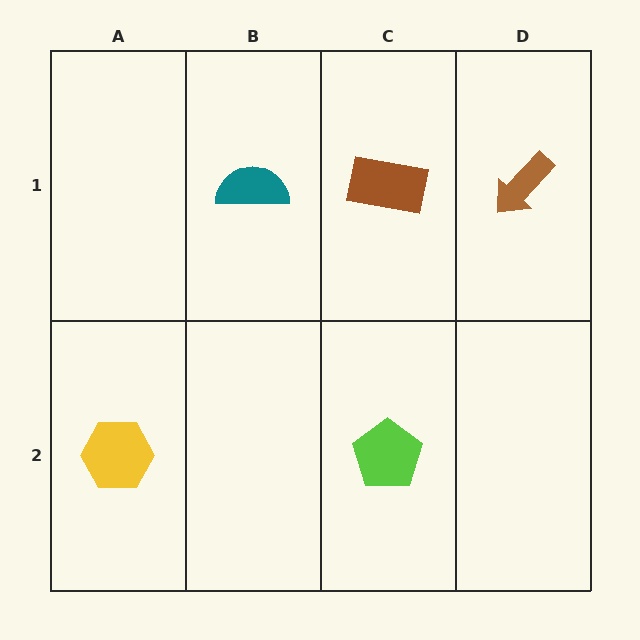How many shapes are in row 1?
3 shapes.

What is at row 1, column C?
A brown rectangle.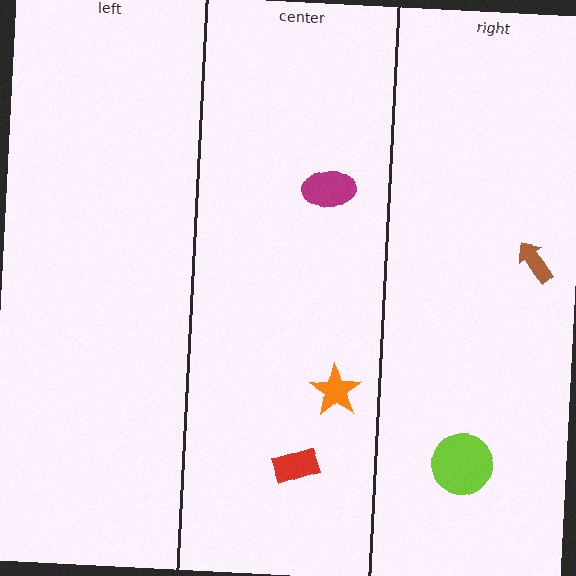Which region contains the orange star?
The center region.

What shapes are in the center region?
The red rectangle, the magenta ellipse, the orange star.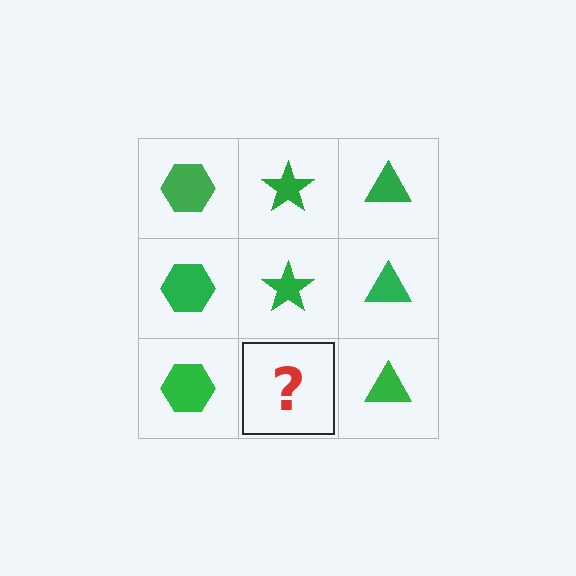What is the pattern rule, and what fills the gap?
The rule is that each column has a consistent shape. The gap should be filled with a green star.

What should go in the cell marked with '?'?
The missing cell should contain a green star.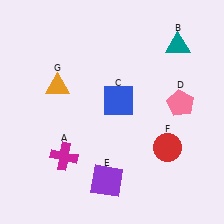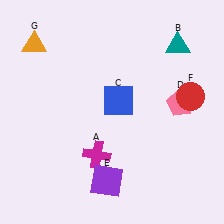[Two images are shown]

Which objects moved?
The objects that moved are: the magenta cross (A), the red circle (F), the orange triangle (G).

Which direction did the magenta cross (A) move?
The magenta cross (A) moved right.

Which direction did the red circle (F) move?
The red circle (F) moved up.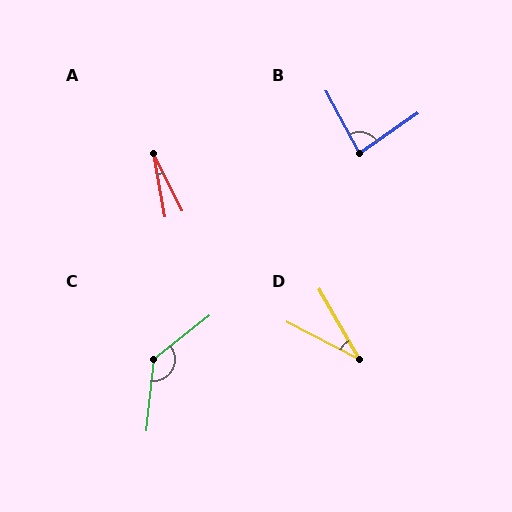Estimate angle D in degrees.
Approximately 33 degrees.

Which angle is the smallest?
A, at approximately 17 degrees.